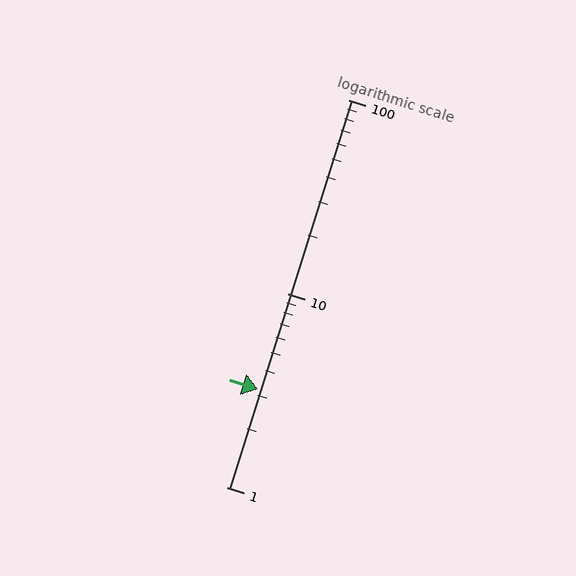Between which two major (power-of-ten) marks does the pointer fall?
The pointer is between 1 and 10.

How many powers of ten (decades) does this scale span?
The scale spans 2 decades, from 1 to 100.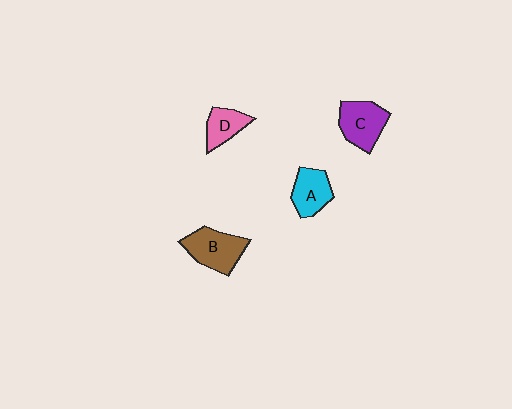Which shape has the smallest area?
Shape D (pink).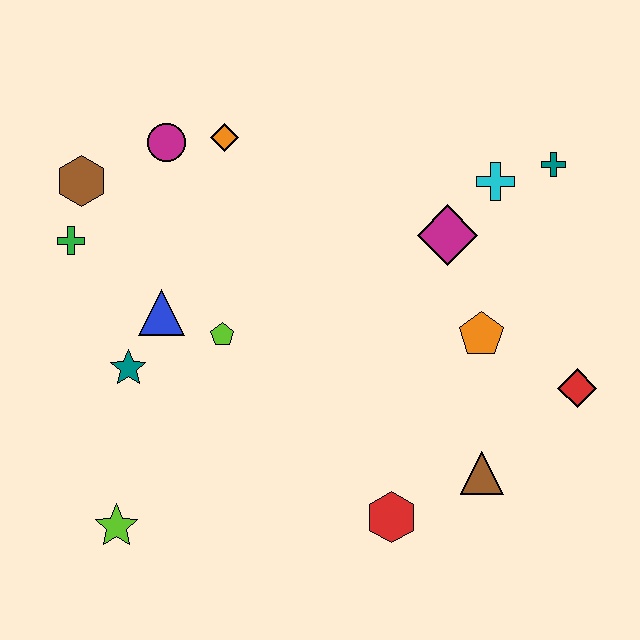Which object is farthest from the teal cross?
The lime star is farthest from the teal cross.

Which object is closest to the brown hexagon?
The green cross is closest to the brown hexagon.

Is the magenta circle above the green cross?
Yes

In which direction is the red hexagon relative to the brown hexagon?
The red hexagon is below the brown hexagon.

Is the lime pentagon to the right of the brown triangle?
No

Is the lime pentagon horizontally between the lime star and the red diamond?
Yes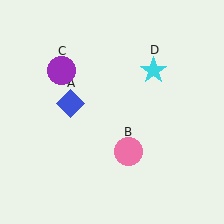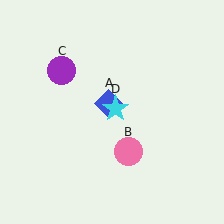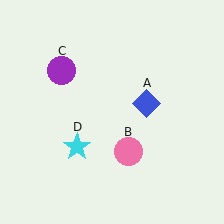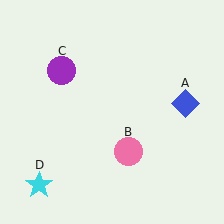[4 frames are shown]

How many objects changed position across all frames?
2 objects changed position: blue diamond (object A), cyan star (object D).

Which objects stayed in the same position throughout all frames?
Pink circle (object B) and purple circle (object C) remained stationary.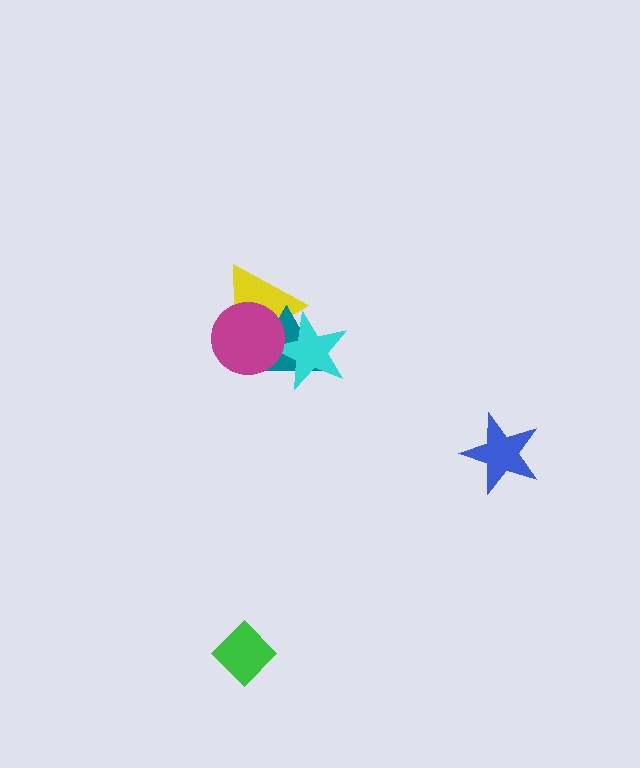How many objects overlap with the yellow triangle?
3 objects overlap with the yellow triangle.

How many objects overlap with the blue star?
0 objects overlap with the blue star.